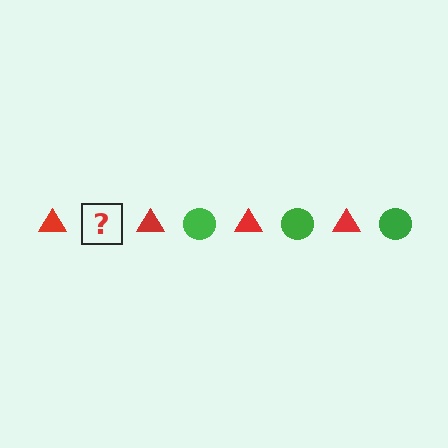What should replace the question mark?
The question mark should be replaced with a green circle.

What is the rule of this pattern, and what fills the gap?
The rule is that the pattern alternates between red triangle and green circle. The gap should be filled with a green circle.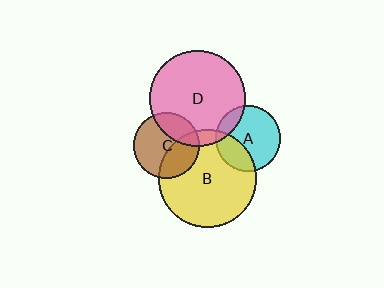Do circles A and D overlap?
Yes.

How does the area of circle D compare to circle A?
Approximately 2.1 times.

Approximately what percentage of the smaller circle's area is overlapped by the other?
Approximately 15%.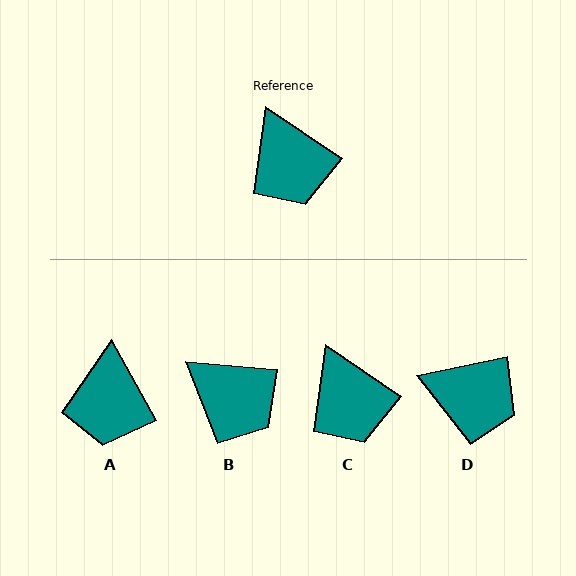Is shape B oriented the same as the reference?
No, it is off by about 30 degrees.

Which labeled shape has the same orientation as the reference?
C.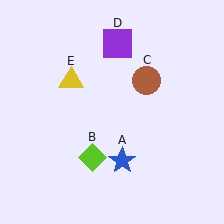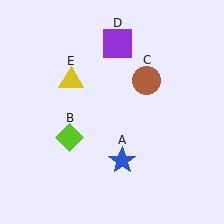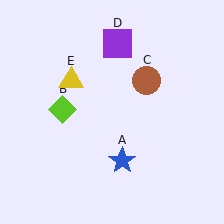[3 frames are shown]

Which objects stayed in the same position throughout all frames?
Blue star (object A) and brown circle (object C) and purple square (object D) and yellow triangle (object E) remained stationary.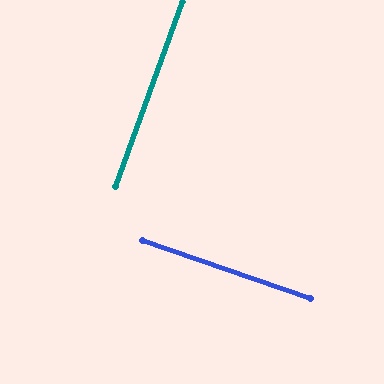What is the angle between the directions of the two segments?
Approximately 89 degrees.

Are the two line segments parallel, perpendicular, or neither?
Perpendicular — they meet at approximately 89°.